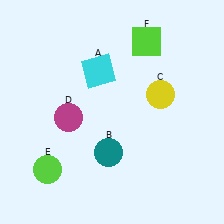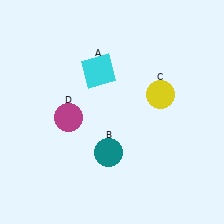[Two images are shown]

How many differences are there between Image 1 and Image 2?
There are 2 differences between the two images.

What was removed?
The lime square (F), the lime circle (E) were removed in Image 2.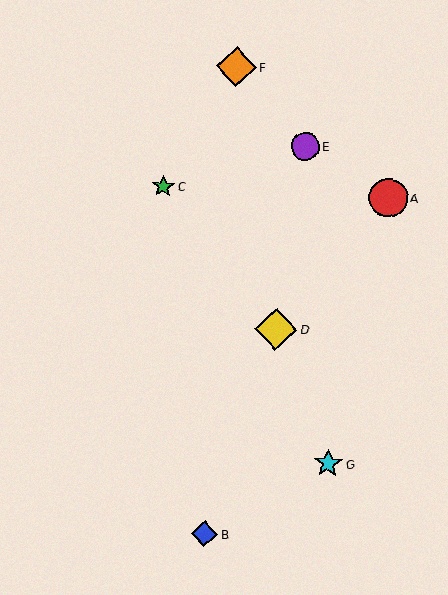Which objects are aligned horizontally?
Objects A, C are aligned horizontally.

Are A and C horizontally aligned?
Yes, both are at y≈198.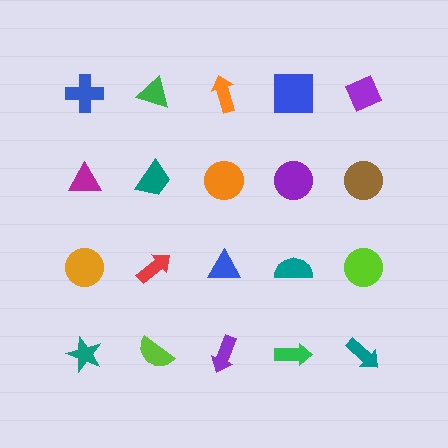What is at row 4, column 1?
A teal star.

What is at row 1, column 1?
A blue cross.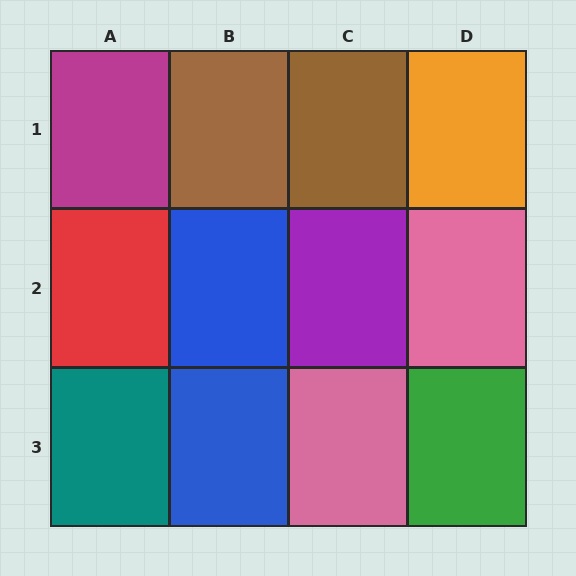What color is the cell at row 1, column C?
Brown.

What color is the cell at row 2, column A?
Red.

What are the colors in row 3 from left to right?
Teal, blue, pink, green.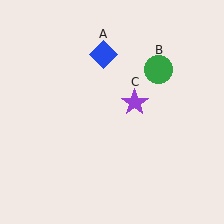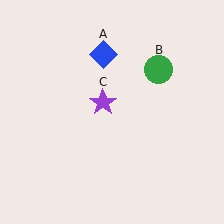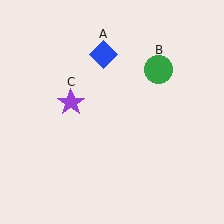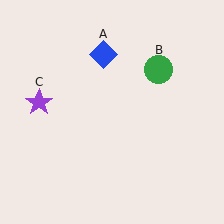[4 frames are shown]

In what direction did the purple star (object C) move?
The purple star (object C) moved left.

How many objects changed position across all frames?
1 object changed position: purple star (object C).